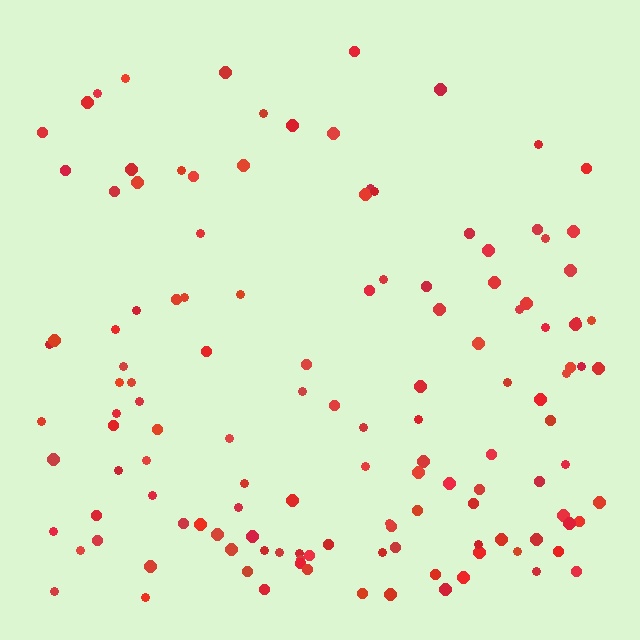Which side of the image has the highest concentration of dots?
The bottom.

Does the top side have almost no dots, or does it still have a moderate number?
Still a moderate number, just noticeably fewer than the bottom.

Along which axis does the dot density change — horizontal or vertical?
Vertical.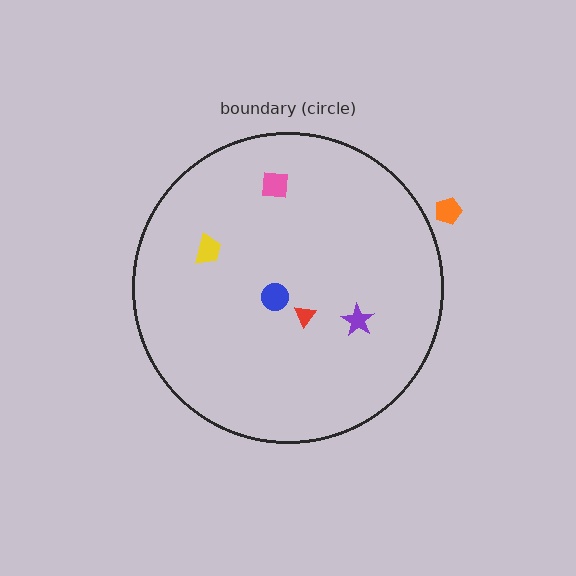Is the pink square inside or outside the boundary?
Inside.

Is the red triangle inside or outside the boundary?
Inside.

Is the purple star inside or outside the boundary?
Inside.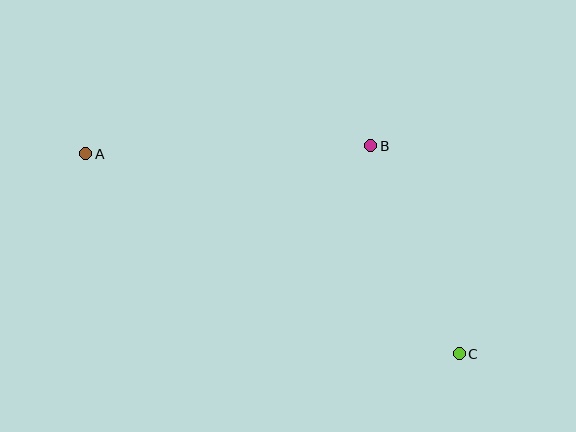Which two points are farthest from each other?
Points A and C are farthest from each other.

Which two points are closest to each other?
Points B and C are closest to each other.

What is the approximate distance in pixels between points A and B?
The distance between A and B is approximately 285 pixels.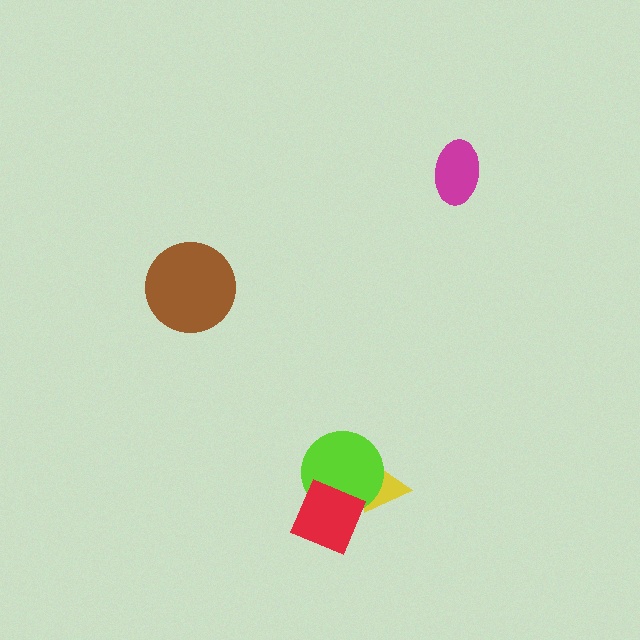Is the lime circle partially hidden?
Yes, it is partially covered by another shape.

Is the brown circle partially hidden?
No, no other shape covers it.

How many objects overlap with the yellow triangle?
1 object overlaps with the yellow triangle.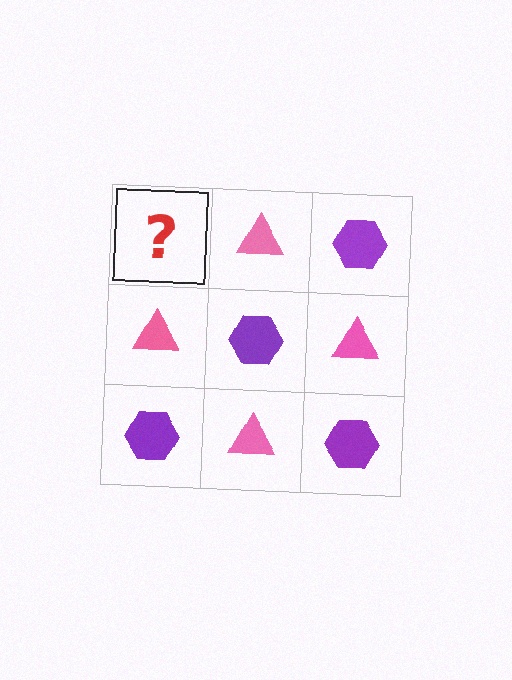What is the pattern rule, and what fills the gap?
The rule is that it alternates purple hexagon and pink triangle in a checkerboard pattern. The gap should be filled with a purple hexagon.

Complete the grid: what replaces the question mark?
The question mark should be replaced with a purple hexagon.